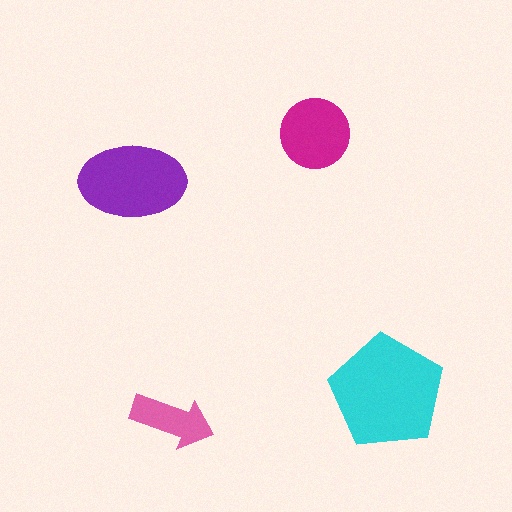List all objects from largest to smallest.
The cyan pentagon, the purple ellipse, the magenta circle, the pink arrow.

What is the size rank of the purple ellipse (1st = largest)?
2nd.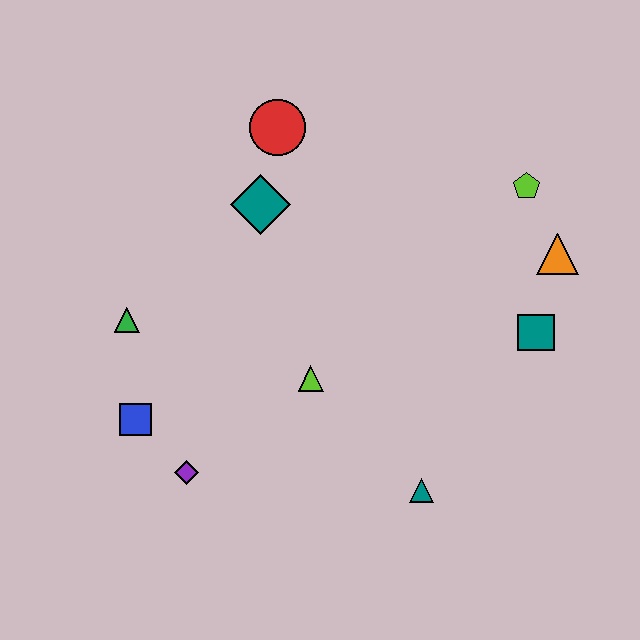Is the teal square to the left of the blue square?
No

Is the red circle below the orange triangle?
No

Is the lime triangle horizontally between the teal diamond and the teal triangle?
Yes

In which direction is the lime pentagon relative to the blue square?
The lime pentagon is to the right of the blue square.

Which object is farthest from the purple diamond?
The lime pentagon is farthest from the purple diamond.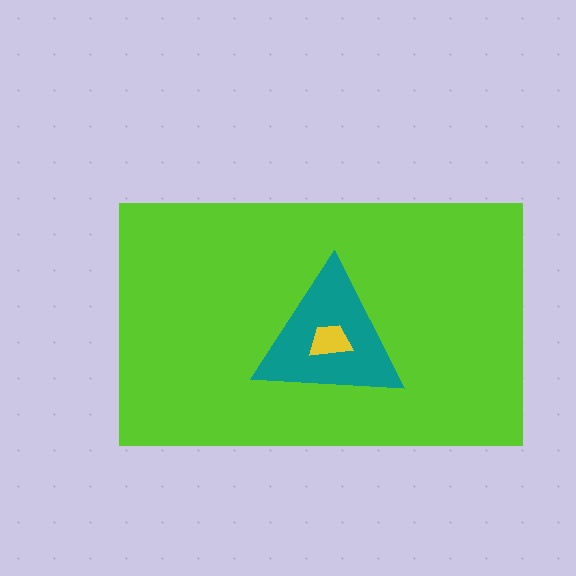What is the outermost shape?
The lime rectangle.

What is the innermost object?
The yellow trapezoid.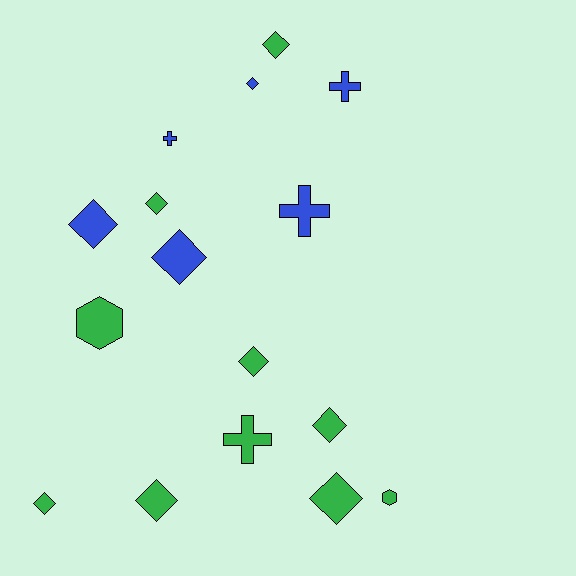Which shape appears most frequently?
Diamond, with 10 objects.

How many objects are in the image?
There are 16 objects.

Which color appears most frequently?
Green, with 10 objects.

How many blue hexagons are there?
There are no blue hexagons.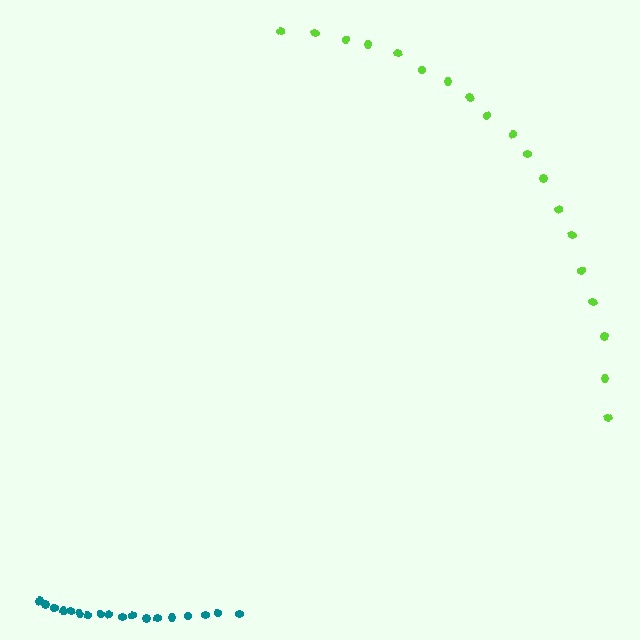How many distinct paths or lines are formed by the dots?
There are 2 distinct paths.